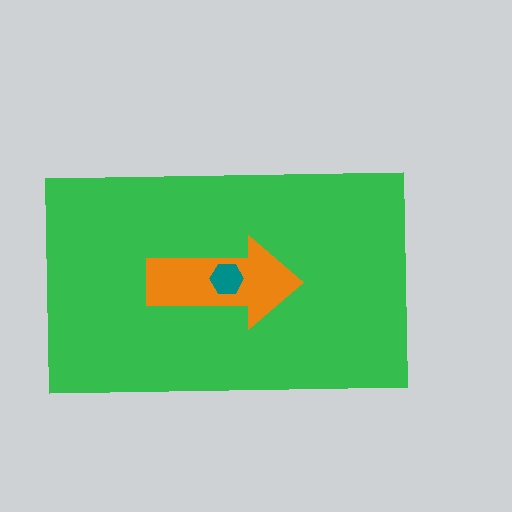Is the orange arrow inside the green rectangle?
Yes.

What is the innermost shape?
The teal hexagon.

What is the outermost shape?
The green rectangle.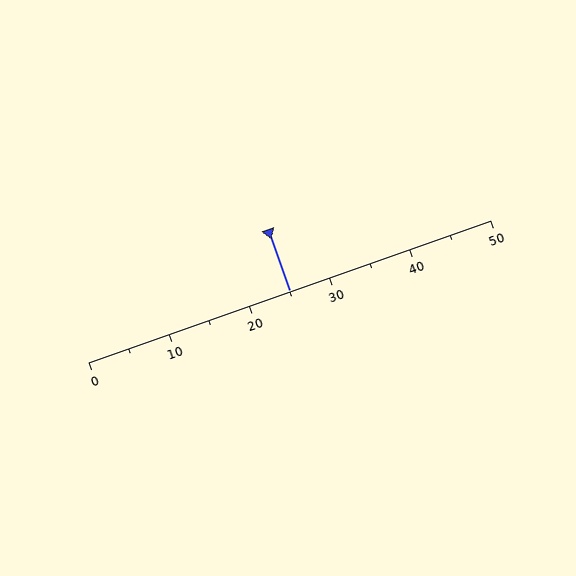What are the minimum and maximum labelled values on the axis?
The axis runs from 0 to 50.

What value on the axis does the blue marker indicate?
The marker indicates approximately 25.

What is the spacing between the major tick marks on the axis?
The major ticks are spaced 10 apart.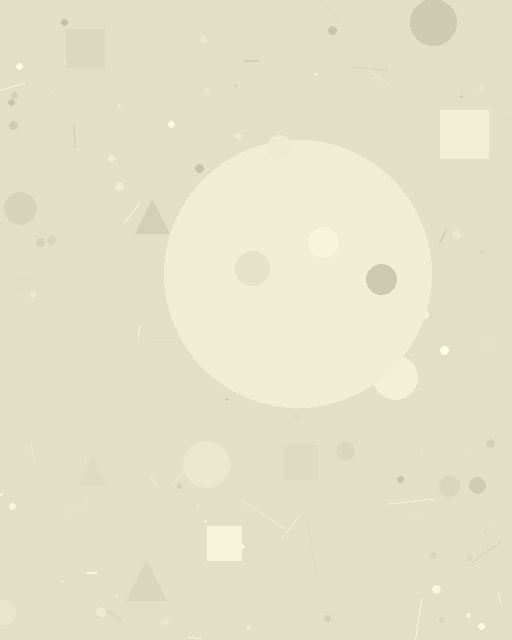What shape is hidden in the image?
A circle is hidden in the image.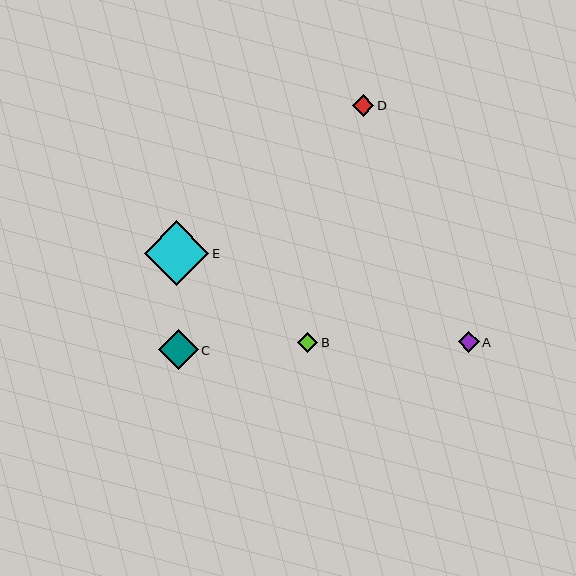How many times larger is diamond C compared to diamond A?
Diamond C is approximately 1.9 times the size of diamond A.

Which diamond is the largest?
Diamond E is the largest with a size of approximately 65 pixels.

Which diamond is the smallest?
Diamond B is the smallest with a size of approximately 20 pixels.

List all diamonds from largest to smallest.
From largest to smallest: E, C, D, A, B.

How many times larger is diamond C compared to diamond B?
Diamond C is approximately 2.0 times the size of diamond B.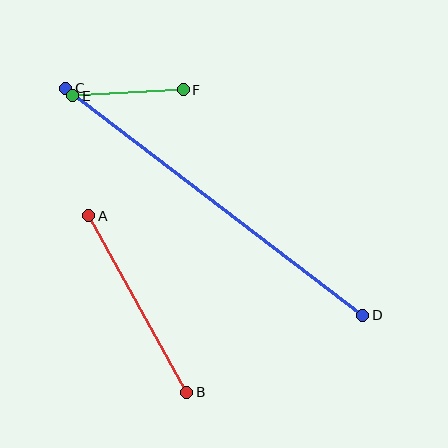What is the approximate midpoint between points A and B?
The midpoint is at approximately (138, 304) pixels.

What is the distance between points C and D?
The distance is approximately 374 pixels.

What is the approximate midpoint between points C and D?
The midpoint is at approximately (214, 202) pixels.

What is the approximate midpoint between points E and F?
The midpoint is at approximately (128, 93) pixels.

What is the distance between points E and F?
The distance is approximately 111 pixels.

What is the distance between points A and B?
The distance is approximately 202 pixels.